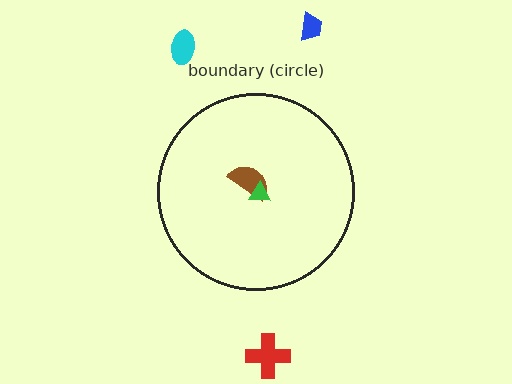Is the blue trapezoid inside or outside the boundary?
Outside.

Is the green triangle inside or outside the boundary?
Inside.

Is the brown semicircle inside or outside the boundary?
Inside.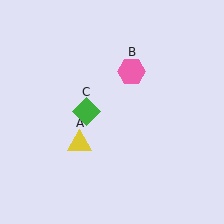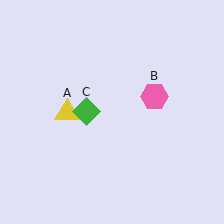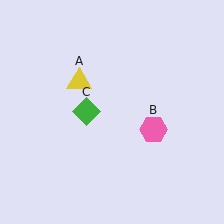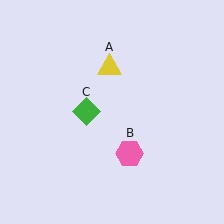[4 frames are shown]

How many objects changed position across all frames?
2 objects changed position: yellow triangle (object A), pink hexagon (object B).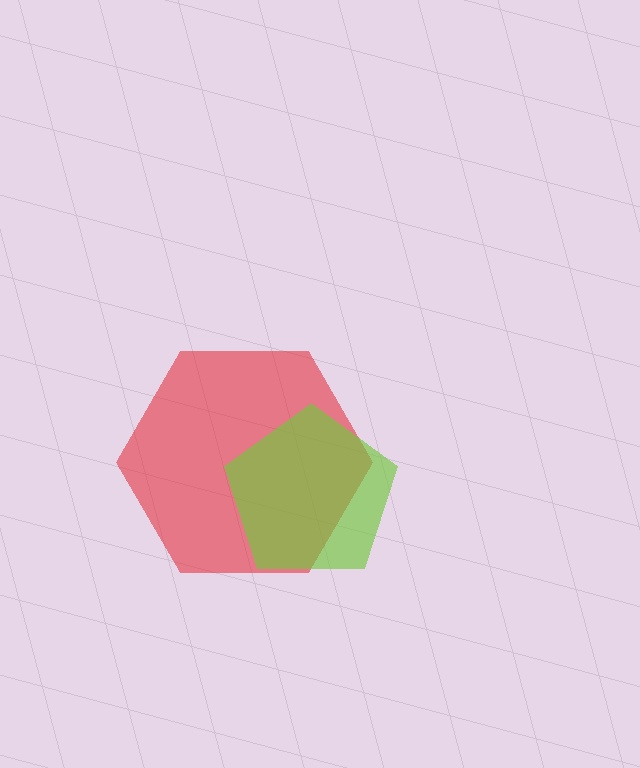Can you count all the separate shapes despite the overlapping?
Yes, there are 2 separate shapes.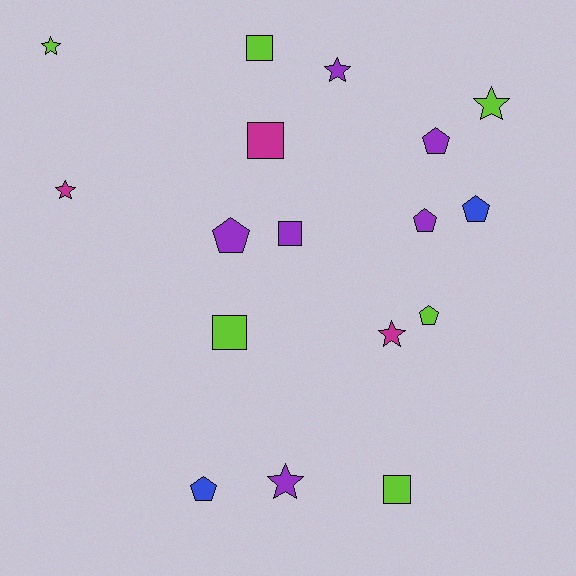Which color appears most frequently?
Purple, with 6 objects.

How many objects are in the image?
There are 17 objects.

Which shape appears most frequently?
Pentagon, with 6 objects.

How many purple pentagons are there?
There are 3 purple pentagons.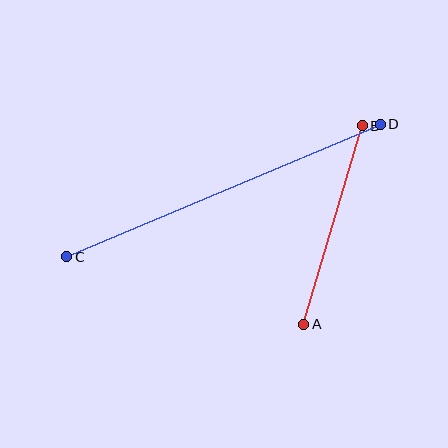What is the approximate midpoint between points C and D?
The midpoint is at approximately (224, 190) pixels.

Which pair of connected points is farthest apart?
Points C and D are farthest apart.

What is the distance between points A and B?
The distance is approximately 207 pixels.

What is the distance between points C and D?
The distance is approximately 341 pixels.